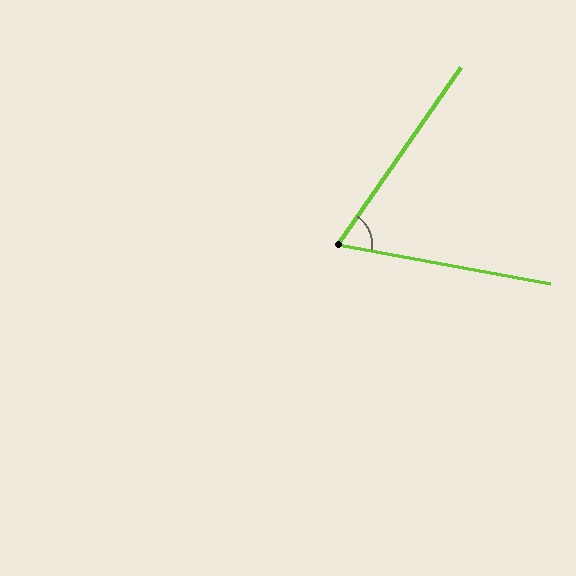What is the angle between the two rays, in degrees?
Approximately 66 degrees.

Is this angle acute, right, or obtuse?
It is acute.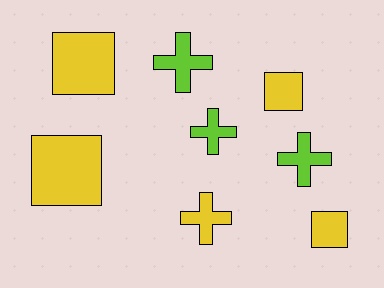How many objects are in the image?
There are 8 objects.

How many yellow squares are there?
There are 4 yellow squares.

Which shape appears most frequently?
Cross, with 4 objects.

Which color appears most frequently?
Yellow, with 5 objects.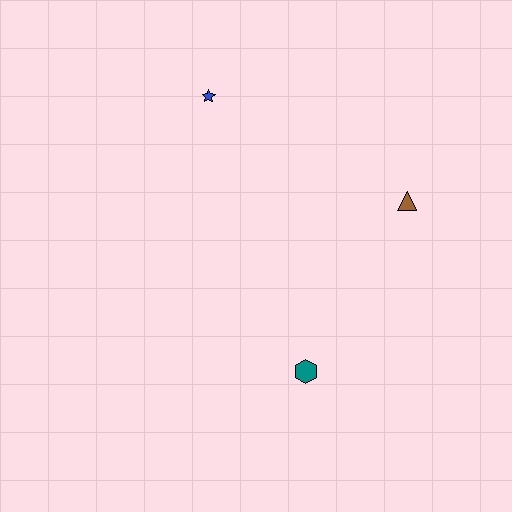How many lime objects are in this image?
There are no lime objects.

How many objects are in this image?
There are 3 objects.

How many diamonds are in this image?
There are no diamonds.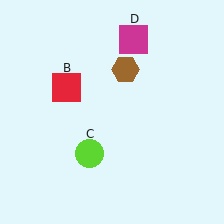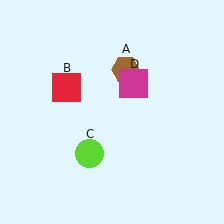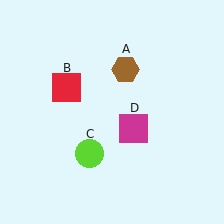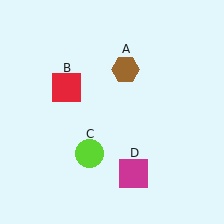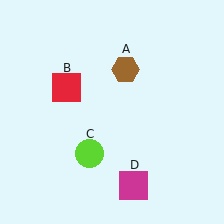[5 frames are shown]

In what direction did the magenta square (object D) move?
The magenta square (object D) moved down.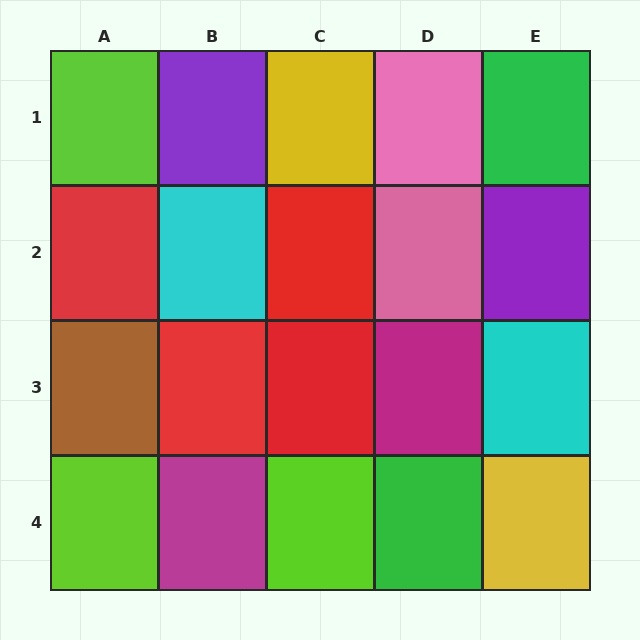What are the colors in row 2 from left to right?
Red, cyan, red, pink, purple.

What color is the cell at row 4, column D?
Green.